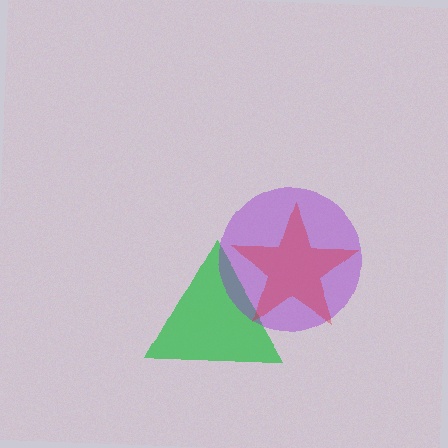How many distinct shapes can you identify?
There are 3 distinct shapes: a green triangle, a purple circle, a red star.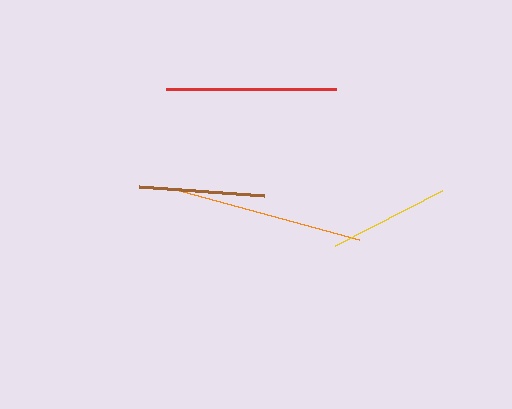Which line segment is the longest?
The orange line is the longest at approximately 195 pixels.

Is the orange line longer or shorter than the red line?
The orange line is longer than the red line.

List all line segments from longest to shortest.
From longest to shortest: orange, red, brown, yellow.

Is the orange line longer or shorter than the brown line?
The orange line is longer than the brown line.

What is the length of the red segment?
The red segment is approximately 170 pixels long.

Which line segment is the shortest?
The yellow line is the shortest at approximately 121 pixels.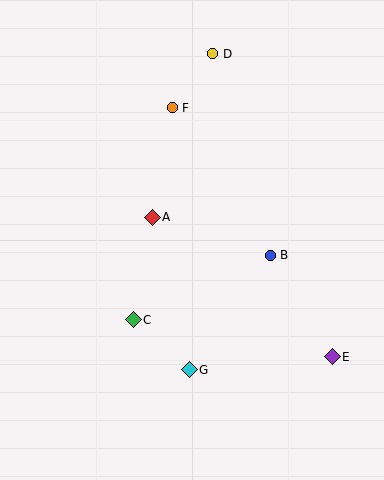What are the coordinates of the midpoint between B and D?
The midpoint between B and D is at (242, 155).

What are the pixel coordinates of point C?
Point C is at (133, 320).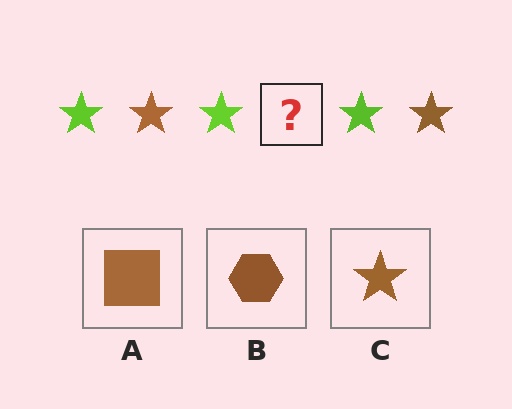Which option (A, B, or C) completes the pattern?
C.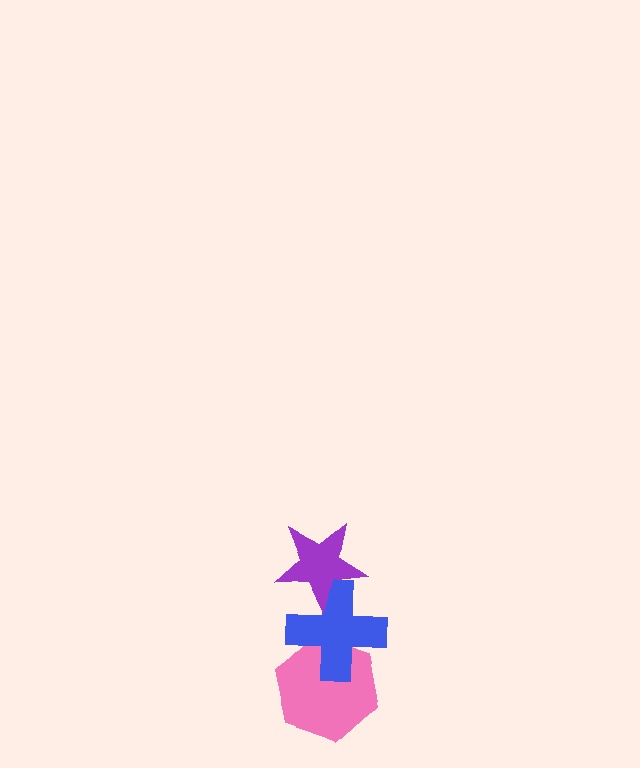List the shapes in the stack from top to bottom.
From top to bottom: the purple star, the blue cross, the pink hexagon.